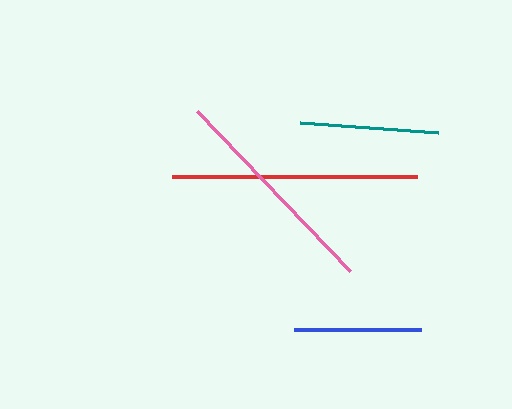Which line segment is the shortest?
The blue line is the shortest at approximately 127 pixels.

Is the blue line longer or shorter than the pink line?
The pink line is longer than the blue line.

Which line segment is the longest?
The red line is the longest at approximately 245 pixels.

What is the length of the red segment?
The red segment is approximately 245 pixels long.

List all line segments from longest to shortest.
From longest to shortest: red, pink, teal, blue.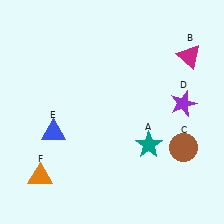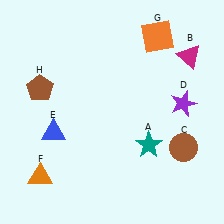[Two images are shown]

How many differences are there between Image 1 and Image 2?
There are 2 differences between the two images.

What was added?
An orange square (G), a brown pentagon (H) were added in Image 2.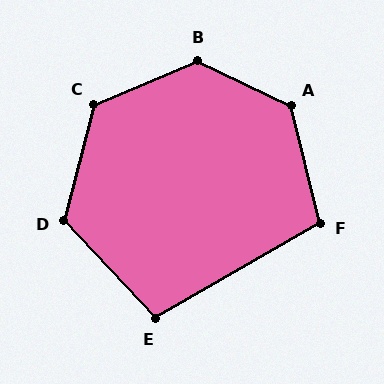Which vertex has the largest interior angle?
B, at approximately 131 degrees.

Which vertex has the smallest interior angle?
E, at approximately 103 degrees.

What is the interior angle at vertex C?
Approximately 128 degrees (obtuse).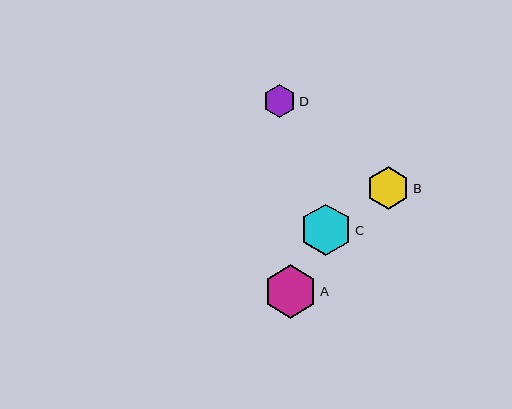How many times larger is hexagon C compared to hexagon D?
Hexagon C is approximately 1.6 times the size of hexagon D.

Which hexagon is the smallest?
Hexagon D is the smallest with a size of approximately 33 pixels.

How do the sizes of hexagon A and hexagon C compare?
Hexagon A and hexagon C are approximately the same size.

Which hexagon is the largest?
Hexagon A is the largest with a size of approximately 53 pixels.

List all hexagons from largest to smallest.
From largest to smallest: A, C, B, D.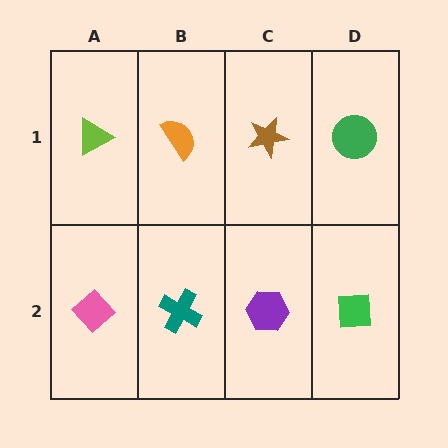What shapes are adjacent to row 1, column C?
A purple hexagon (row 2, column C), an orange semicircle (row 1, column B), a green circle (row 1, column D).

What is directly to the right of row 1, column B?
A brown star.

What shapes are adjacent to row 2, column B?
An orange semicircle (row 1, column B), a pink diamond (row 2, column A), a purple hexagon (row 2, column C).